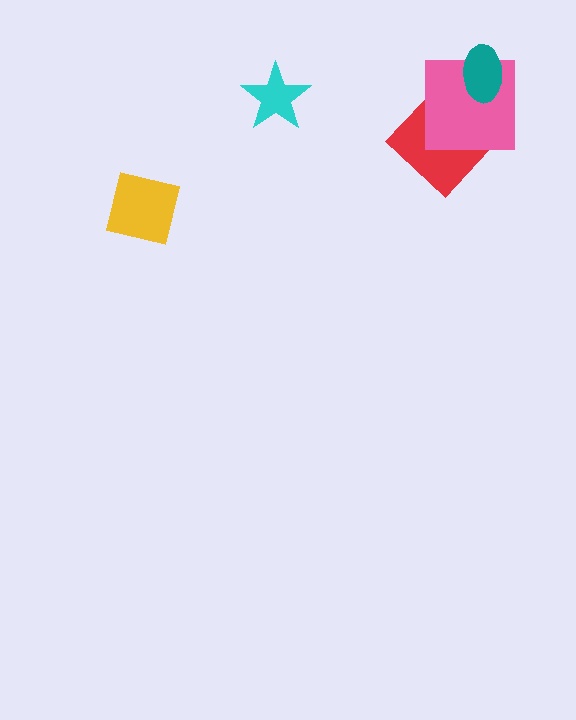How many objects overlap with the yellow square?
0 objects overlap with the yellow square.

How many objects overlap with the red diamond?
1 object overlaps with the red diamond.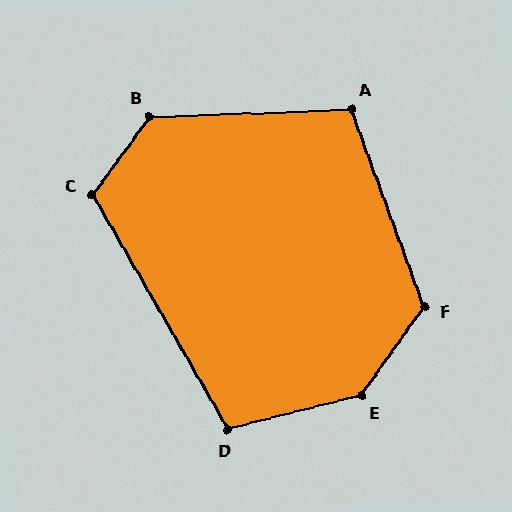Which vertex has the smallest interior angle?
D, at approximately 106 degrees.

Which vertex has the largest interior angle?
E, at approximately 139 degrees.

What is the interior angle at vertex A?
Approximately 108 degrees (obtuse).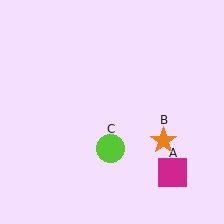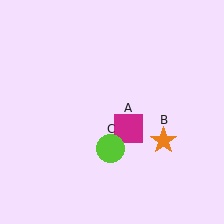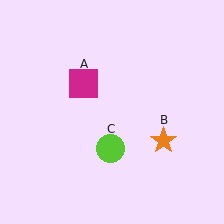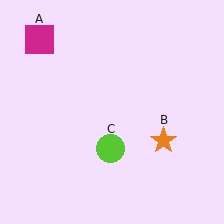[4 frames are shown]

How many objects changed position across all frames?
1 object changed position: magenta square (object A).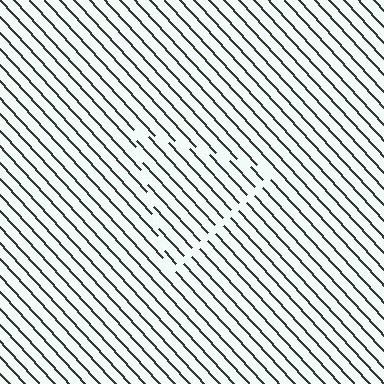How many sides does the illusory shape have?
3 sides — the line-ends trace a triangle.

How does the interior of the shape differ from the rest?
The interior of the shape contains the same grating, shifted by half a period — the contour is defined by the phase discontinuity where line-ends from the inner and outer gratings abut.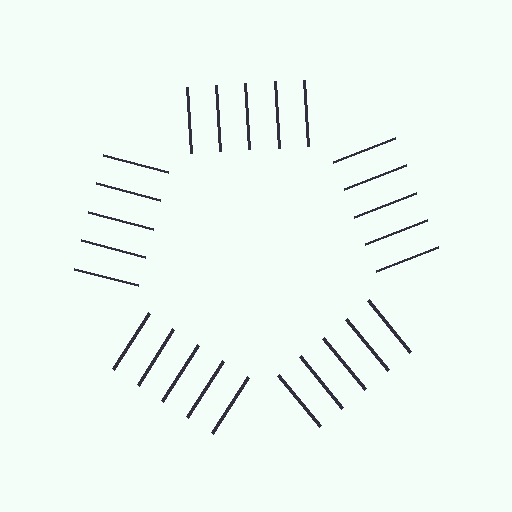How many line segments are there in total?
25 — 5 along each of the 5 edges.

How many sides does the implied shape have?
5 sides — the line-ends trace a pentagon.